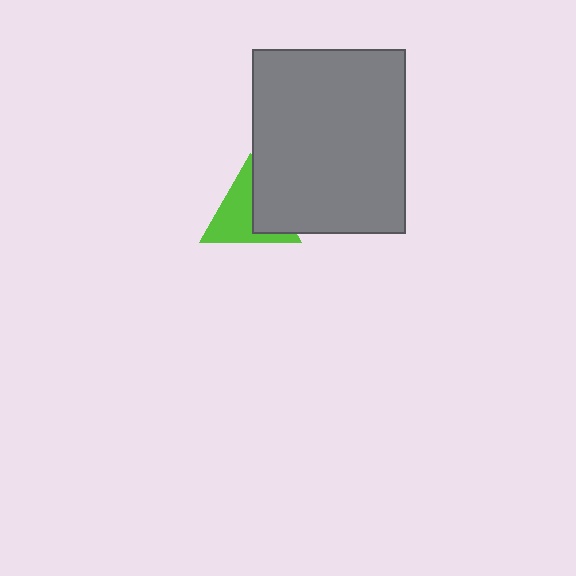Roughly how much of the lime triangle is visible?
About half of it is visible (roughly 62%).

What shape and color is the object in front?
The object in front is a gray rectangle.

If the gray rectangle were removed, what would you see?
You would see the complete lime triangle.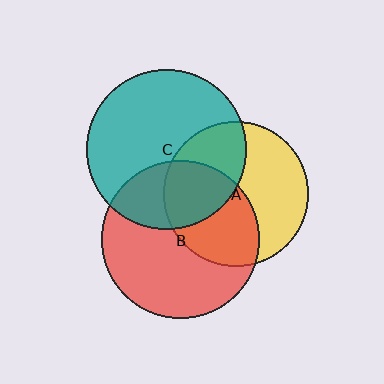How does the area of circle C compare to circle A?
Approximately 1.2 times.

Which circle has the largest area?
Circle C (teal).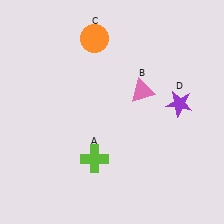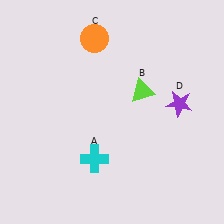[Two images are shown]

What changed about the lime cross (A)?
In Image 1, A is lime. In Image 2, it changed to cyan.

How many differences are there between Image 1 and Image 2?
There are 2 differences between the two images.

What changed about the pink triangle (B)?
In Image 1, B is pink. In Image 2, it changed to lime.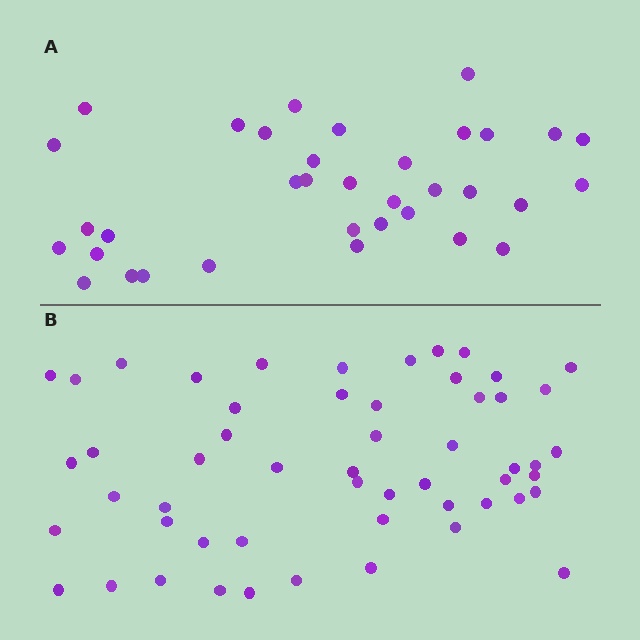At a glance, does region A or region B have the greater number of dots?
Region B (the bottom region) has more dots.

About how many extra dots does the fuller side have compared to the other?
Region B has approximately 20 more dots than region A.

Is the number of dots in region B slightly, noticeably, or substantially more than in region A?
Region B has substantially more. The ratio is roughly 1.5 to 1.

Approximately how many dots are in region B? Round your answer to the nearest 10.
About 50 dots. (The exact count is 54, which rounds to 50.)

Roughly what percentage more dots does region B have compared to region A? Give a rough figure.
About 55% more.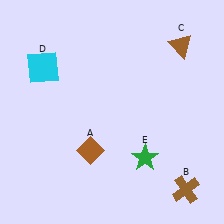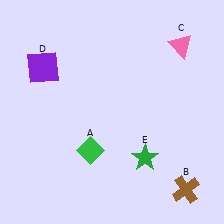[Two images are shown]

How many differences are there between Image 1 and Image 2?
There are 3 differences between the two images.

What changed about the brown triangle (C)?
In Image 1, C is brown. In Image 2, it changed to pink.